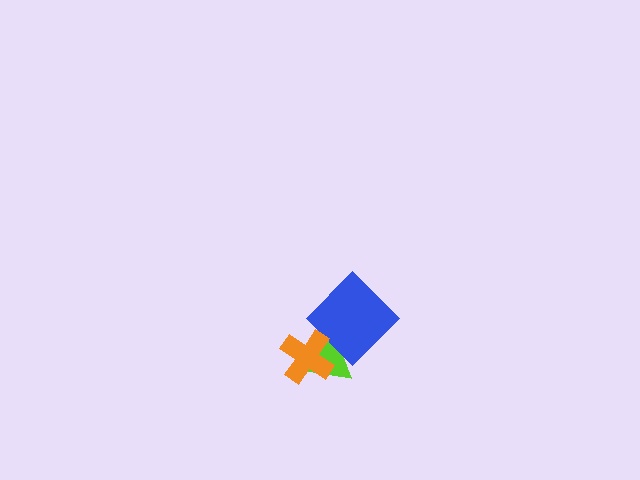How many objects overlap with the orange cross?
2 objects overlap with the orange cross.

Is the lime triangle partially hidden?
Yes, it is partially covered by another shape.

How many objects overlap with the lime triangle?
2 objects overlap with the lime triangle.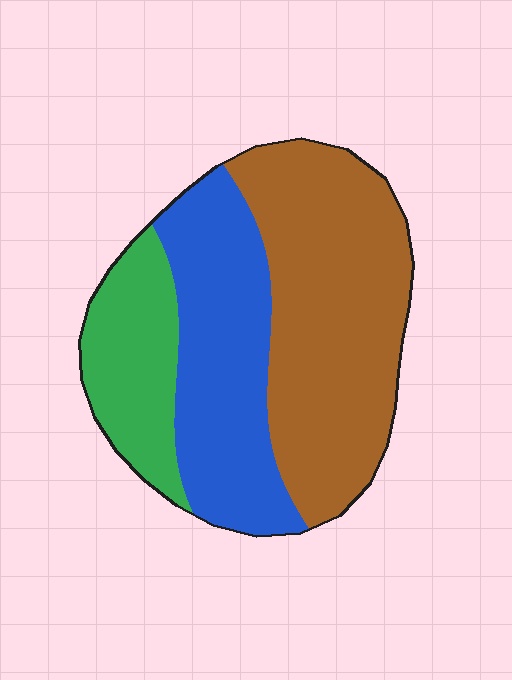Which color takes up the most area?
Brown, at roughly 45%.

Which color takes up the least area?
Green, at roughly 20%.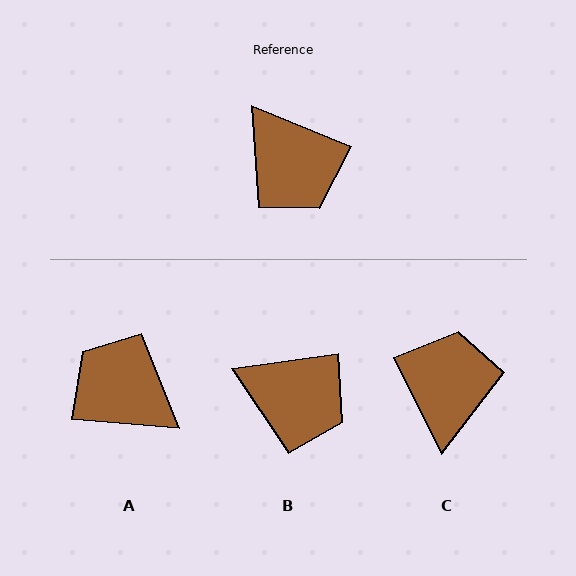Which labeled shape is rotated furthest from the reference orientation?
A, about 162 degrees away.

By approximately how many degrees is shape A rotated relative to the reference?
Approximately 162 degrees clockwise.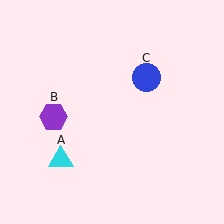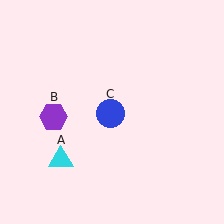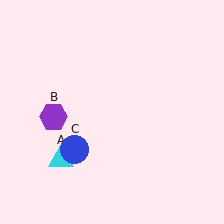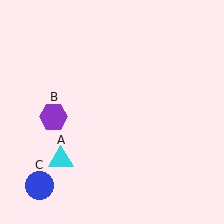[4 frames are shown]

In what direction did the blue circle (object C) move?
The blue circle (object C) moved down and to the left.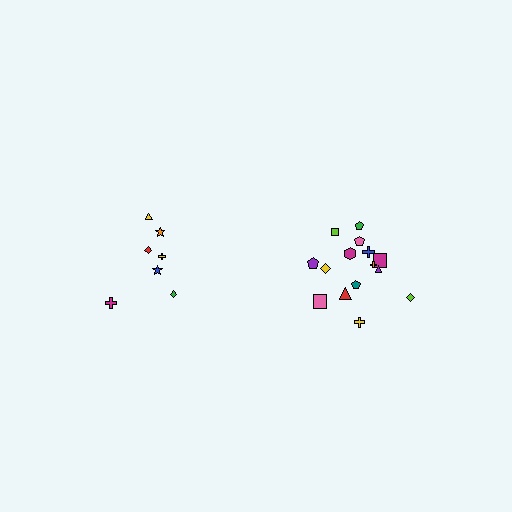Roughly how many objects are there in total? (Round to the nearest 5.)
Roughly 20 objects in total.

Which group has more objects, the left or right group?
The right group.